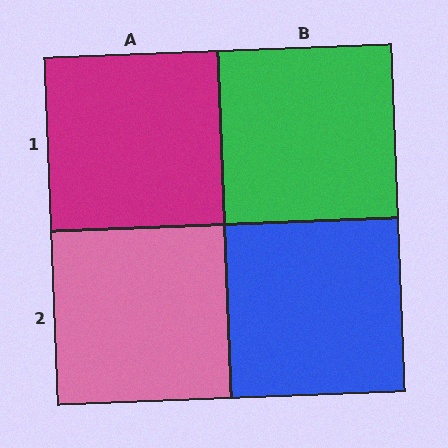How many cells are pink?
1 cell is pink.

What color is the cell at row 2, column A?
Pink.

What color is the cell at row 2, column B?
Blue.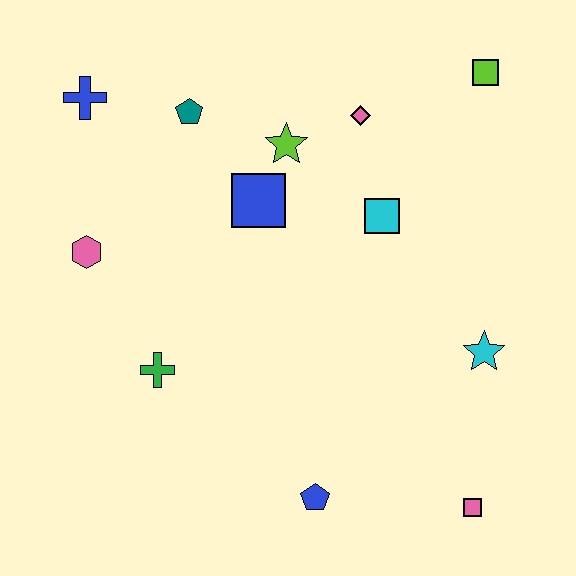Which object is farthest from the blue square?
The pink square is farthest from the blue square.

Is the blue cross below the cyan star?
No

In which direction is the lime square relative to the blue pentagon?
The lime square is above the blue pentagon.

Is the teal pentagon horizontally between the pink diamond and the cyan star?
No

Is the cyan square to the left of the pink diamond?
No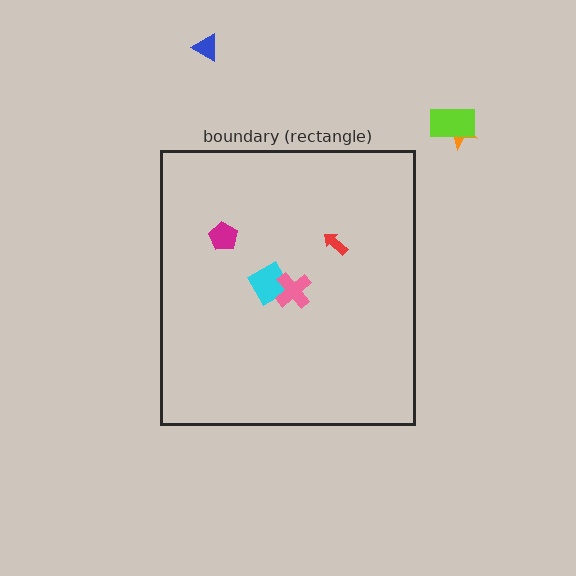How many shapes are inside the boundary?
4 inside, 3 outside.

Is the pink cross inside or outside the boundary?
Inside.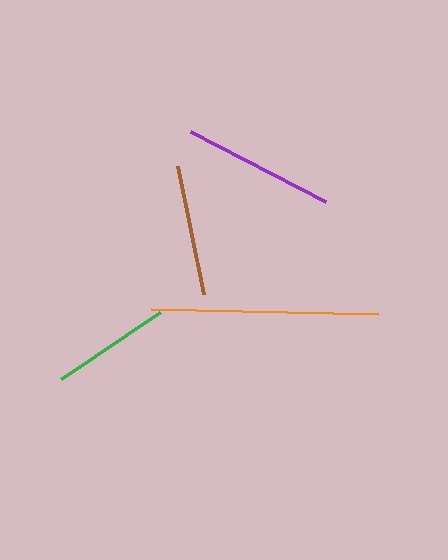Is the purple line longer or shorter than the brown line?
The purple line is longer than the brown line.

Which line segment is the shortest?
The green line is the shortest at approximately 120 pixels.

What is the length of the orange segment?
The orange segment is approximately 227 pixels long.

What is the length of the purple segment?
The purple segment is approximately 152 pixels long.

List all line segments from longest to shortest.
From longest to shortest: orange, purple, brown, green.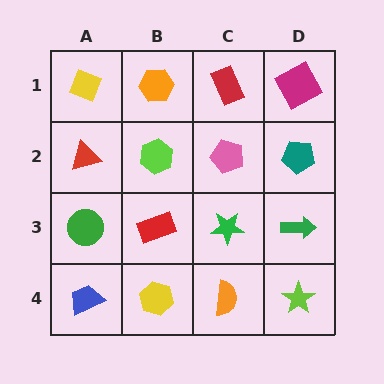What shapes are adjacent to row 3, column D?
A teal pentagon (row 2, column D), a lime star (row 4, column D), a green star (row 3, column C).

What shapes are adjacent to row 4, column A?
A green circle (row 3, column A), a yellow hexagon (row 4, column B).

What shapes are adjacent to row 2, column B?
An orange hexagon (row 1, column B), a red rectangle (row 3, column B), a red triangle (row 2, column A), a pink pentagon (row 2, column C).